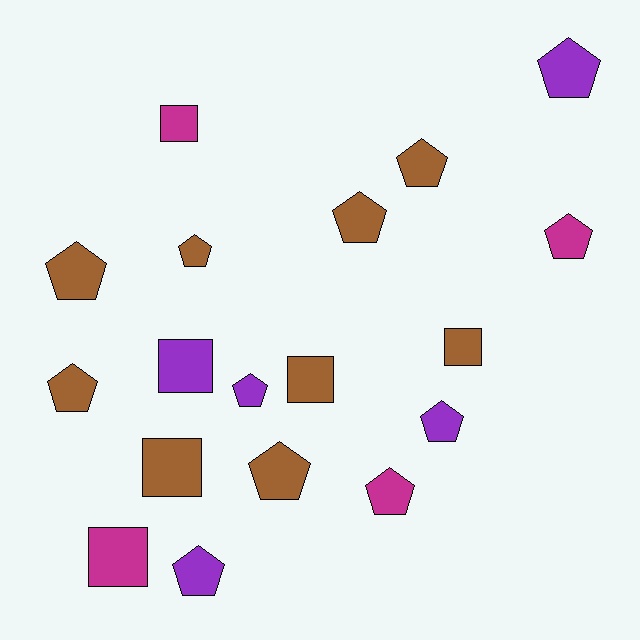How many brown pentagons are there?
There are 6 brown pentagons.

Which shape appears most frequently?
Pentagon, with 12 objects.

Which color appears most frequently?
Brown, with 9 objects.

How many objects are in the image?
There are 18 objects.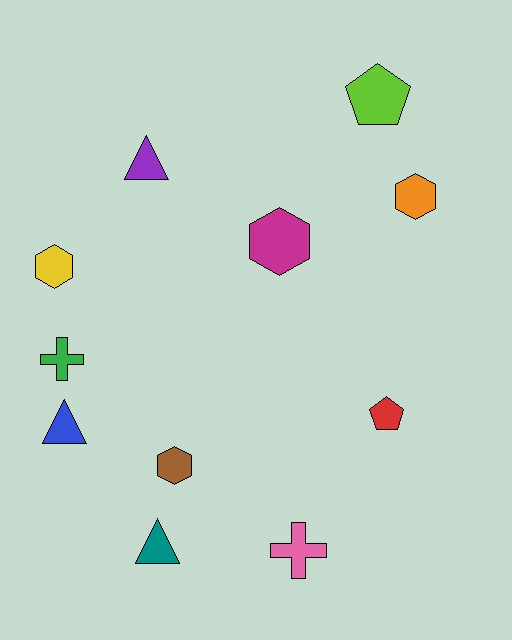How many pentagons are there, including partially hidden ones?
There are 2 pentagons.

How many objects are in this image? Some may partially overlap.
There are 11 objects.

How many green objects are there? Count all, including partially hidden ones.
There is 1 green object.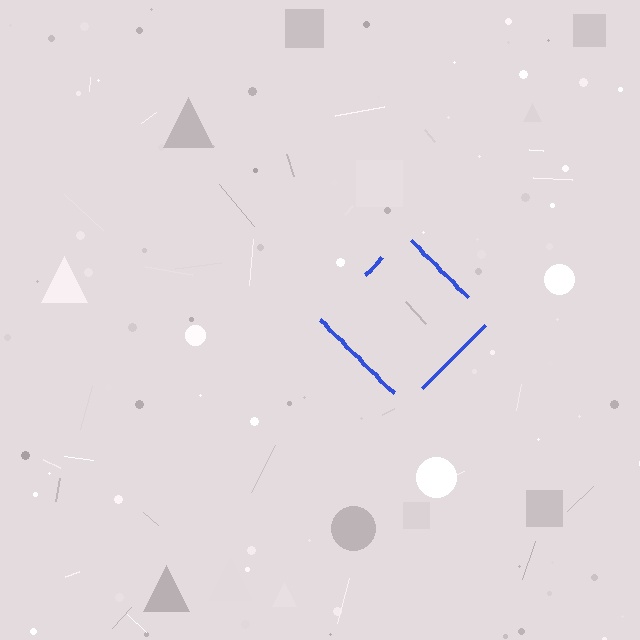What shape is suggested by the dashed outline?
The dashed outline suggests a diamond.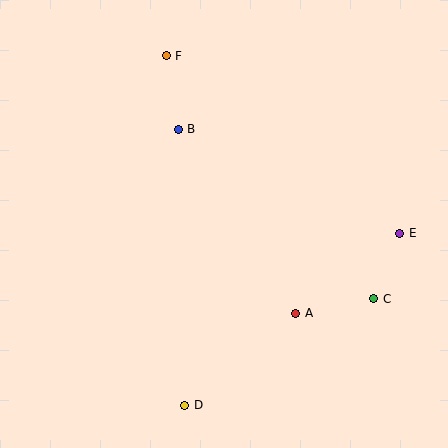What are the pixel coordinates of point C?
Point C is at (374, 299).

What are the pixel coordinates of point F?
Point F is at (166, 56).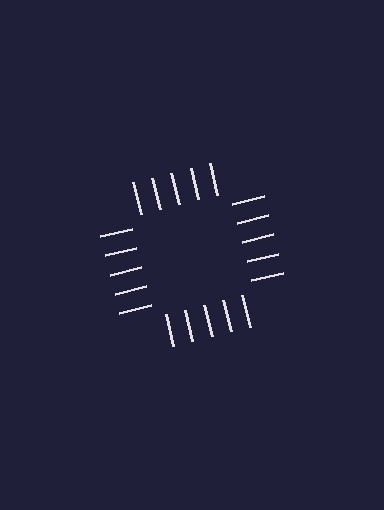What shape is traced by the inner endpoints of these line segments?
An illusory square — the line segments terminate on its edges but no continuous stroke is drawn.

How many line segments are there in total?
20 — 5 along each of the 4 edges.